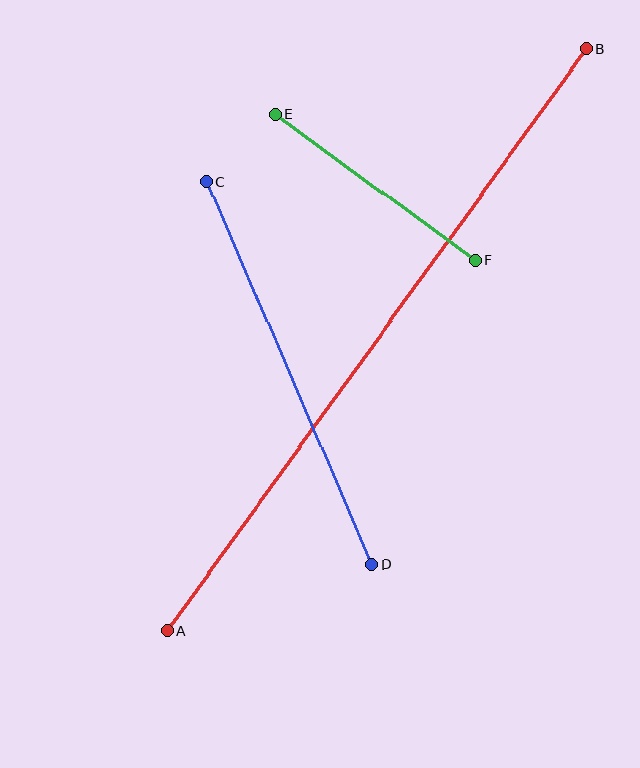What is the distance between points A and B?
The distance is approximately 718 pixels.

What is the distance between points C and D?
The distance is approximately 417 pixels.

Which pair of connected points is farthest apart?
Points A and B are farthest apart.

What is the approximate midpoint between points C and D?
The midpoint is at approximately (289, 373) pixels.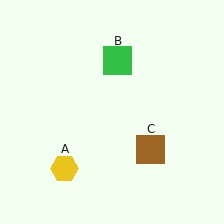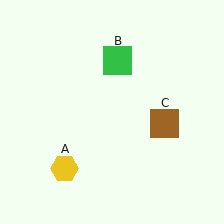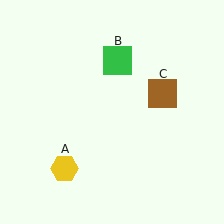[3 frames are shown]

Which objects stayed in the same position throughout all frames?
Yellow hexagon (object A) and green square (object B) remained stationary.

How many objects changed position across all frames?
1 object changed position: brown square (object C).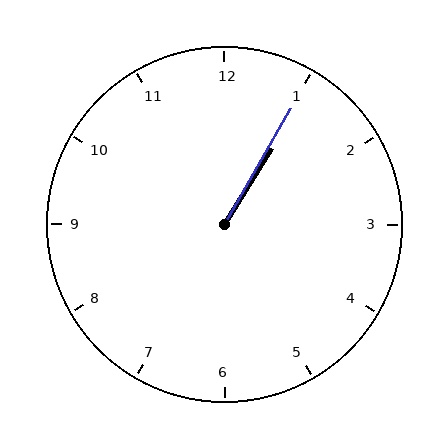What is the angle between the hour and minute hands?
Approximately 2 degrees.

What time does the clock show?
1:05.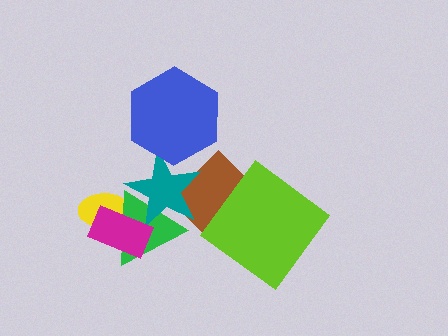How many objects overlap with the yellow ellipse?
2 objects overlap with the yellow ellipse.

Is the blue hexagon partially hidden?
No, no other shape covers it.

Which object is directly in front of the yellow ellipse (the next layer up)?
The green triangle is directly in front of the yellow ellipse.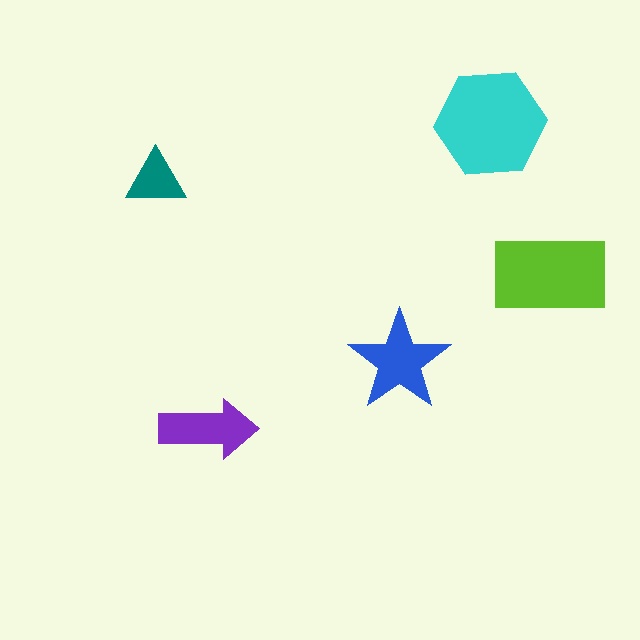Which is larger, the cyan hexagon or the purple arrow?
The cyan hexagon.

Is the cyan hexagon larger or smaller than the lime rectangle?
Larger.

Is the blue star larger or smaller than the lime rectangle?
Smaller.